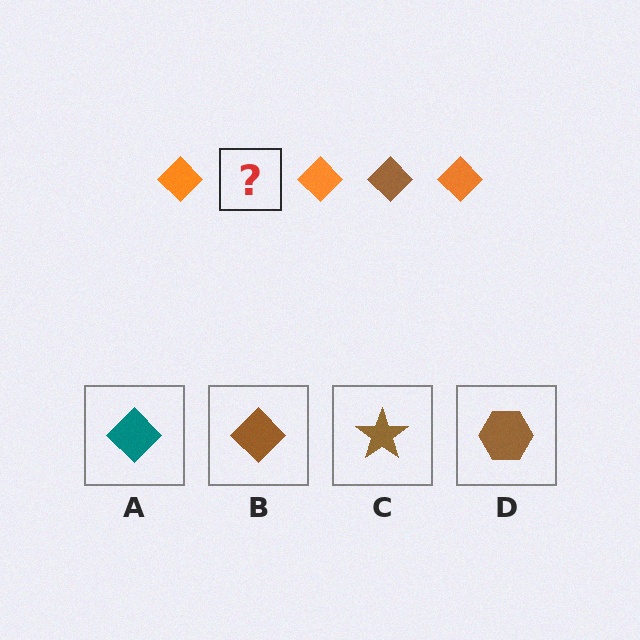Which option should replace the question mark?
Option B.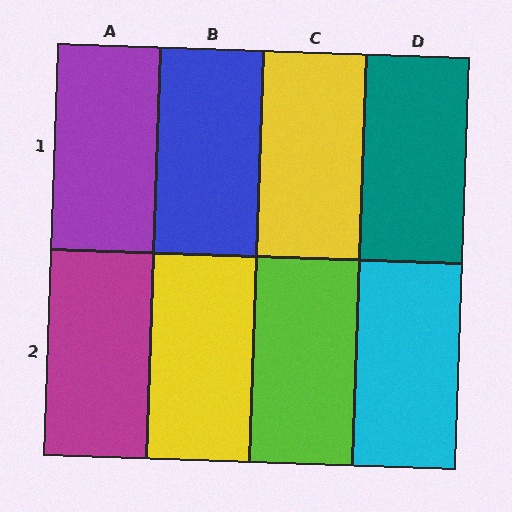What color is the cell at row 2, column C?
Lime.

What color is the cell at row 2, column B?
Yellow.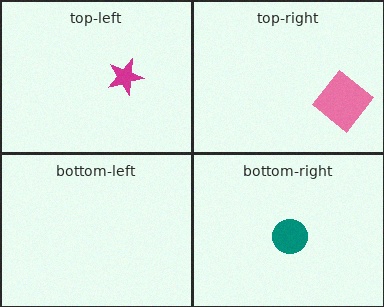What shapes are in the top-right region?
The pink diamond.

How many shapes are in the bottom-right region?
1.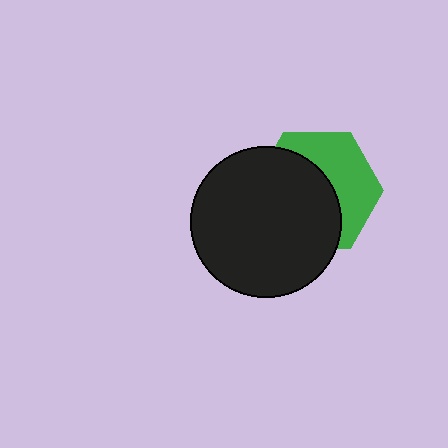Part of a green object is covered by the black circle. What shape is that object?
It is a hexagon.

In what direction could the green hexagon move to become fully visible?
The green hexagon could move toward the upper-right. That would shift it out from behind the black circle entirely.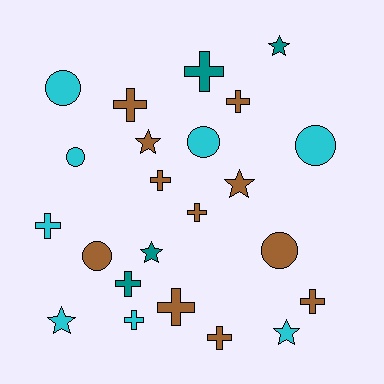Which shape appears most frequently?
Cross, with 11 objects.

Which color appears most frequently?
Brown, with 11 objects.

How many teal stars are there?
There are 2 teal stars.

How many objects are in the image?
There are 23 objects.